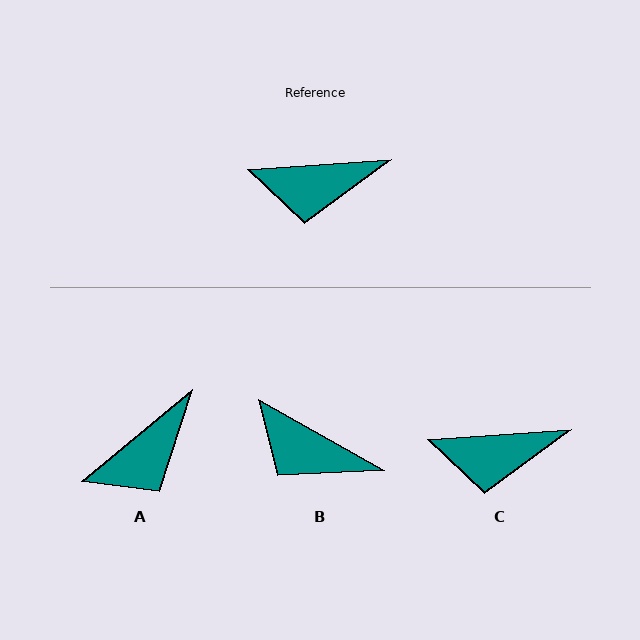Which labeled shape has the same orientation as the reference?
C.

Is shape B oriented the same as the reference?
No, it is off by about 33 degrees.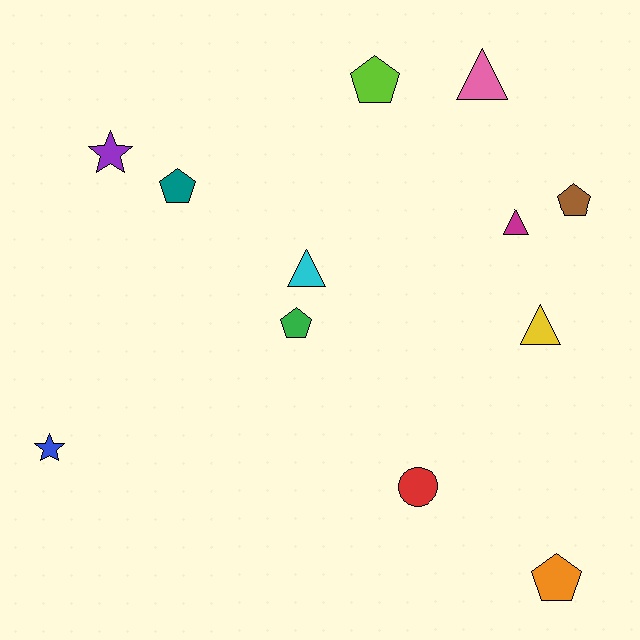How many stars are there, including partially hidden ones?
There are 2 stars.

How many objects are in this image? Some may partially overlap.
There are 12 objects.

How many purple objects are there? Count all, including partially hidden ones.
There is 1 purple object.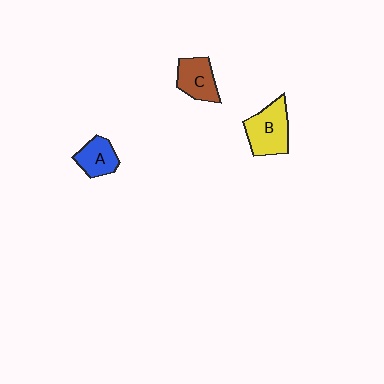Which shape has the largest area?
Shape B (yellow).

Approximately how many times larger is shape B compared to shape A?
Approximately 1.5 times.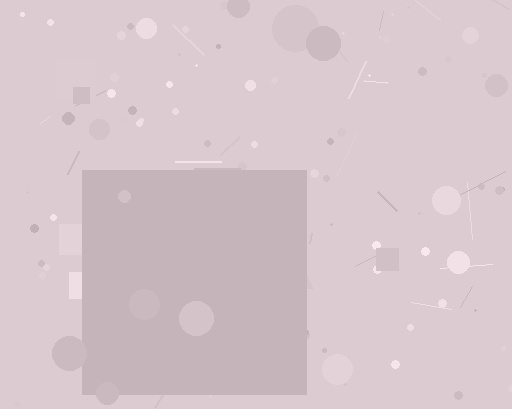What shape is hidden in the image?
A square is hidden in the image.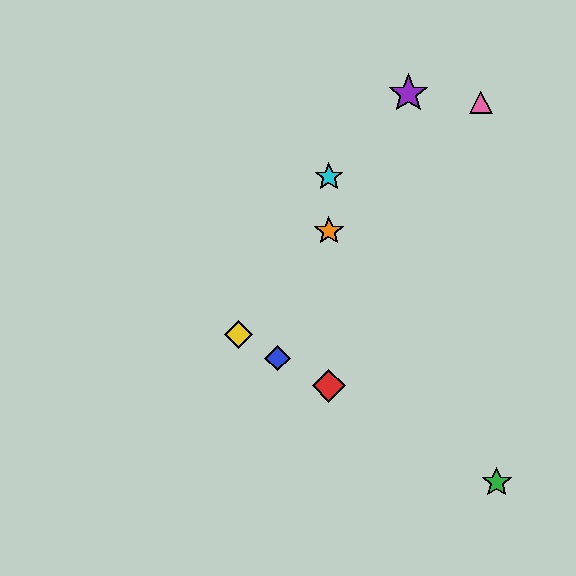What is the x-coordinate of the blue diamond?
The blue diamond is at x≈278.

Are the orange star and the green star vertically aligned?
No, the orange star is at x≈329 and the green star is at x≈497.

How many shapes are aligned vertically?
3 shapes (the red diamond, the orange star, the cyan star) are aligned vertically.